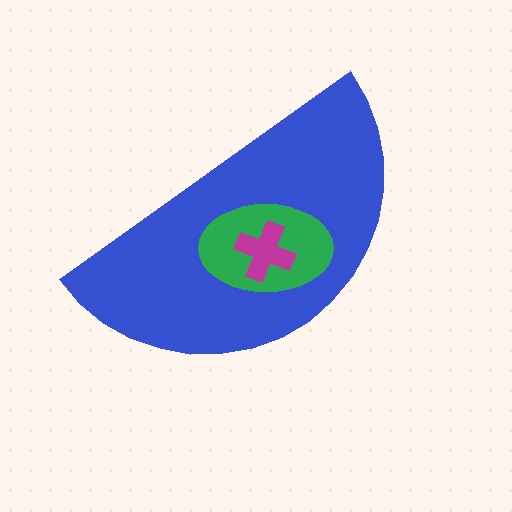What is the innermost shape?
The magenta cross.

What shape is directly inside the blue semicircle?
The green ellipse.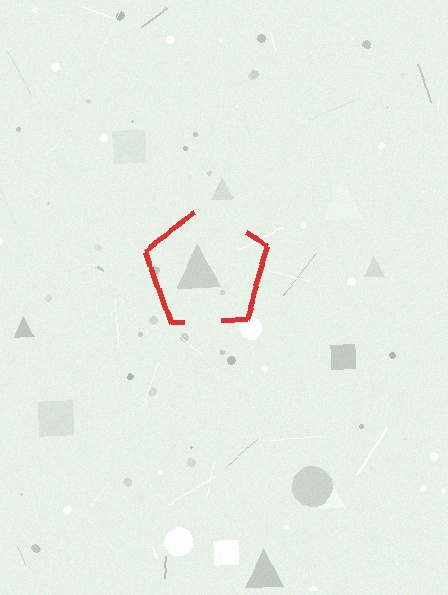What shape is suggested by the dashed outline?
The dashed outline suggests a pentagon.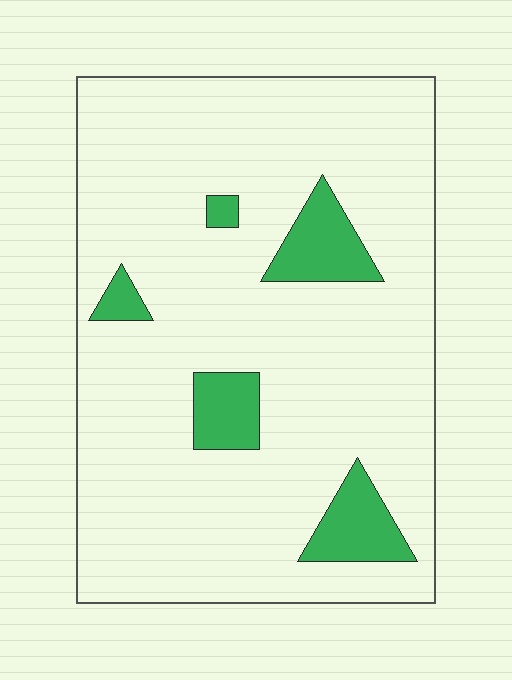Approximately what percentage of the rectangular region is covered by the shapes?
Approximately 10%.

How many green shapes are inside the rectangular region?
5.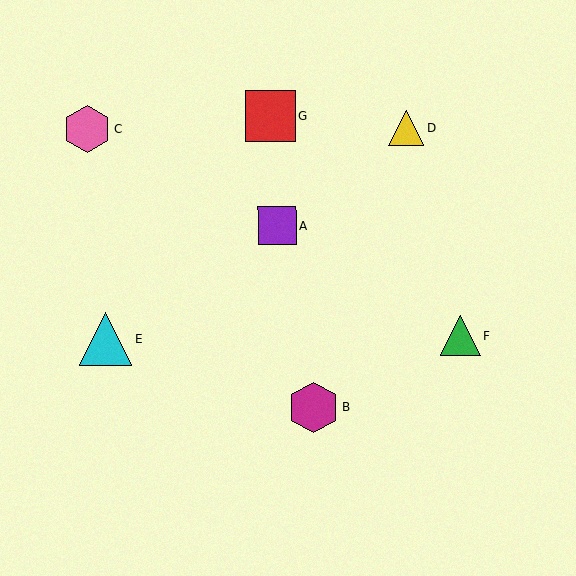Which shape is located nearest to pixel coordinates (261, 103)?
The red square (labeled G) at (270, 116) is nearest to that location.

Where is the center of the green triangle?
The center of the green triangle is at (460, 336).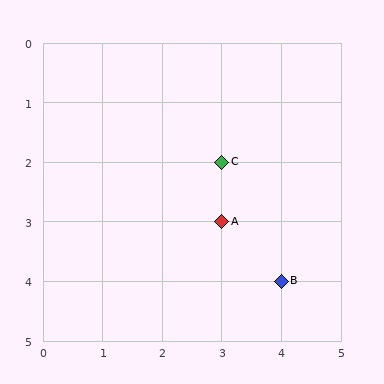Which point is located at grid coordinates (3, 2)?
Point C is at (3, 2).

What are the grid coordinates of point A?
Point A is at grid coordinates (3, 3).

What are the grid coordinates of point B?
Point B is at grid coordinates (4, 4).